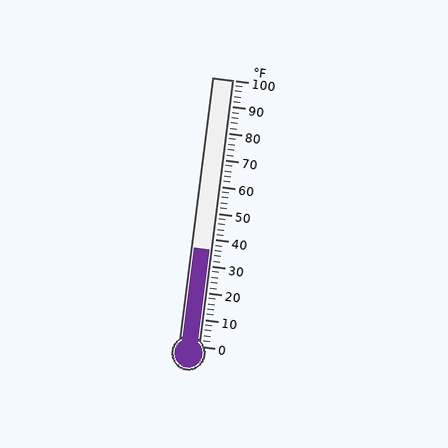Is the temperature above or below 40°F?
The temperature is below 40°F.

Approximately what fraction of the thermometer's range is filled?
The thermometer is filled to approximately 35% of its range.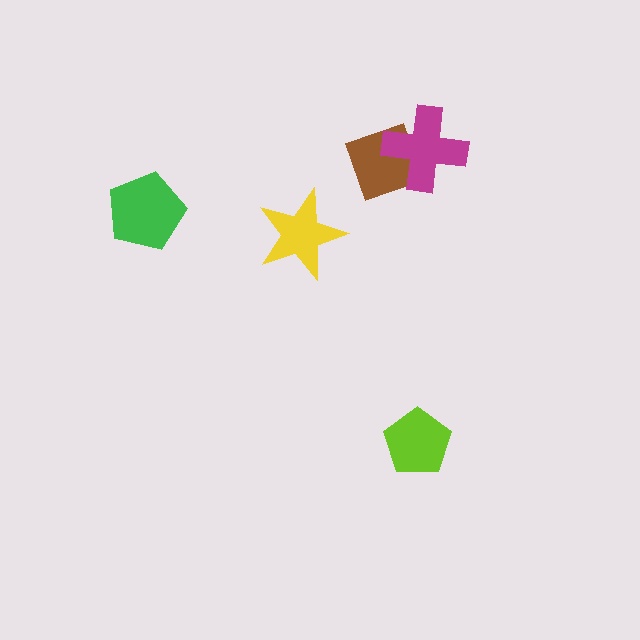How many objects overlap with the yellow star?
0 objects overlap with the yellow star.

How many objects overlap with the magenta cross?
1 object overlaps with the magenta cross.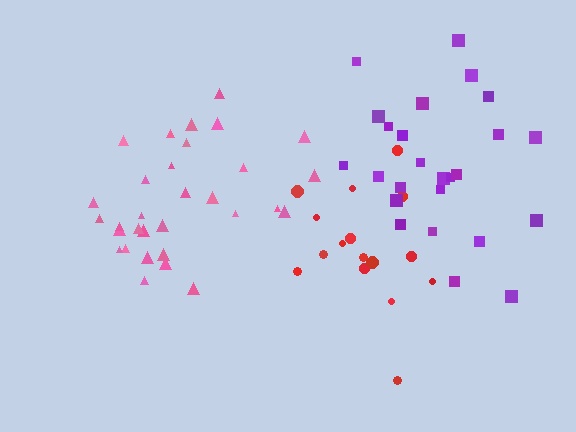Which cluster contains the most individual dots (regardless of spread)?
Pink (31).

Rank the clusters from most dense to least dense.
pink, red, purple.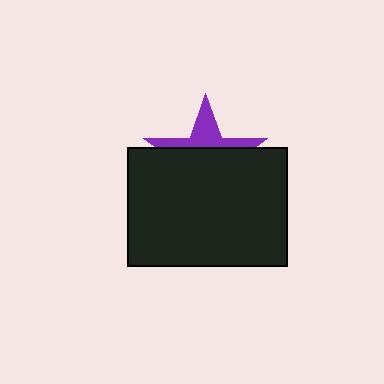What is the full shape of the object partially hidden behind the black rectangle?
The partially hidden object is a purple star.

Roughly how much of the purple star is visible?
A small part of it is visible (roughly 36%).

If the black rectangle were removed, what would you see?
You would see the complete purple star.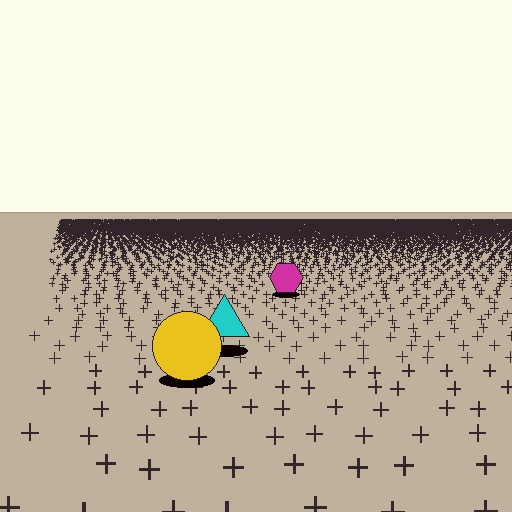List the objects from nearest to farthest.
From nearest to farthest: the yellow circle, the cyan triangle, the magenta hexagon.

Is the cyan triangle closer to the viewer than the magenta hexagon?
Yes. The cyan triangle is closer — you can tell from the texture gradient: the ground texture is coarser near it.